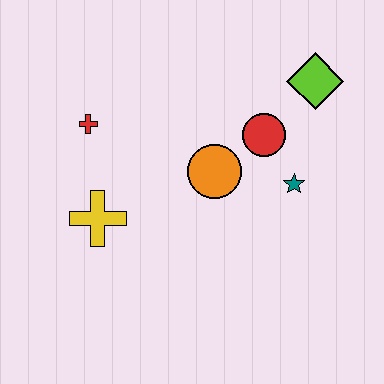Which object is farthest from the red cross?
The lime diamond is farthest from the red cross.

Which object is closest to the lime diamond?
The red circle is closest to the lime diamond.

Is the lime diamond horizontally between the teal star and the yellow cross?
No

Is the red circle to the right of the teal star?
No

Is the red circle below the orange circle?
No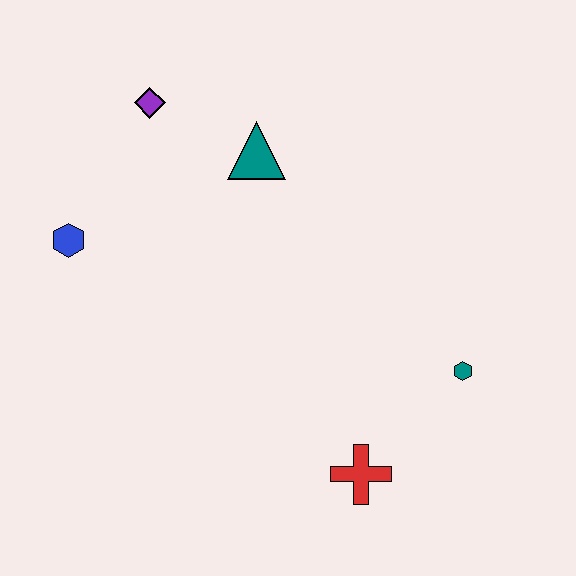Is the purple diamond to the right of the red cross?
No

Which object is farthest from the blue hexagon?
The teal hexagon is farthest from the blue hexagon.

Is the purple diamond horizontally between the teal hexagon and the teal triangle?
No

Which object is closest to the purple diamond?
The teal triangle is closest to the purple diamond.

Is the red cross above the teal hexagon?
No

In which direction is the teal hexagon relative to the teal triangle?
The teal hexagon is below the teal triangle.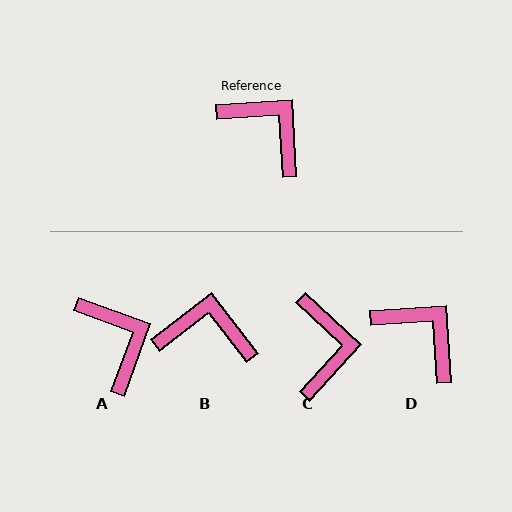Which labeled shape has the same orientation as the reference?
D.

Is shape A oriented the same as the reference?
No, it is off by about 23 degrees.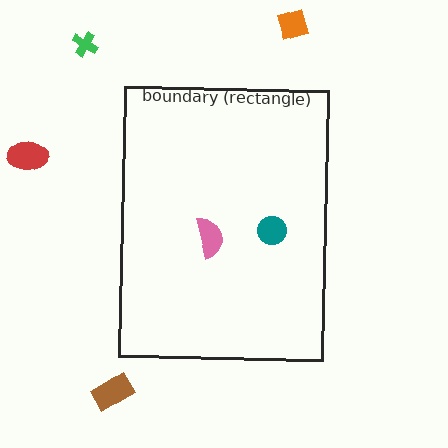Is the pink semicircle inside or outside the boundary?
Inside.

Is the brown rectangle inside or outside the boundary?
Outside.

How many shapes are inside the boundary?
2 inside, 4 outside.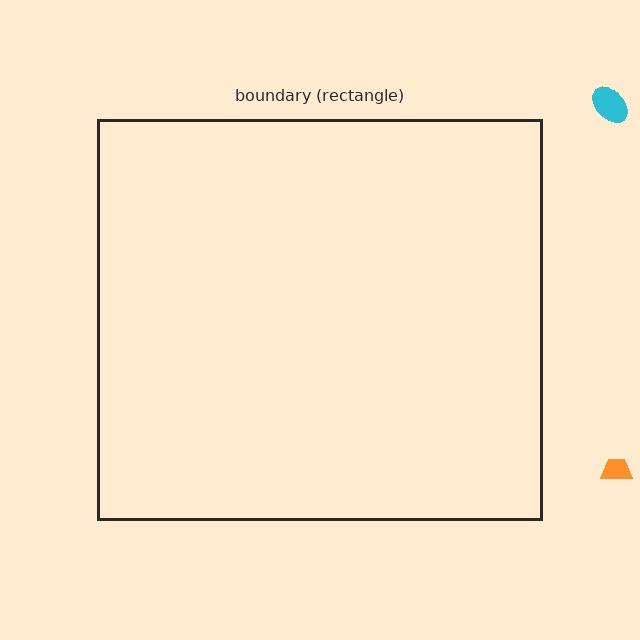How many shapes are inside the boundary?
0 inside, 2 outside.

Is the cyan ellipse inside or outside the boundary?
Outside.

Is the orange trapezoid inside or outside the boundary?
Outside.